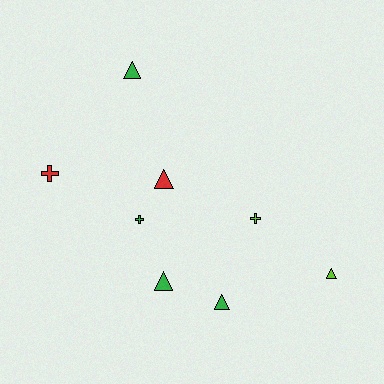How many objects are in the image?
There are 8 objects.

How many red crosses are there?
There is 1 red cross.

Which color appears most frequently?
Green, with 4 objects.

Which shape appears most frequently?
Triangle, with 5 objects.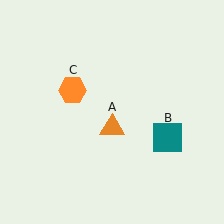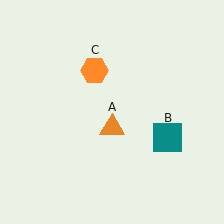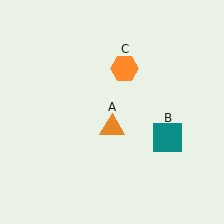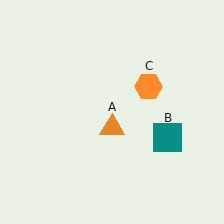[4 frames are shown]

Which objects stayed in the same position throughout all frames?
Orange triangle (object A) and teal square (object B) remained stationary.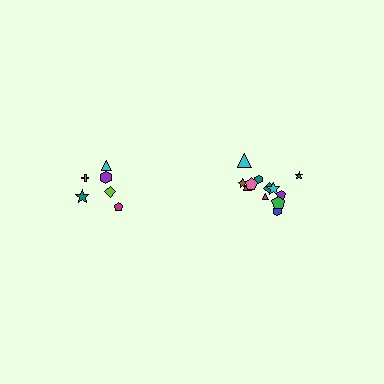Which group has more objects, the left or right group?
The right group.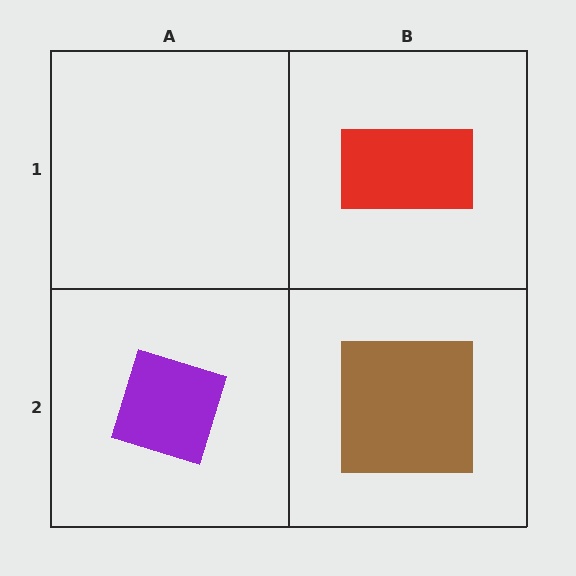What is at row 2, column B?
A brown square.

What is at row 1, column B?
A red rectangle.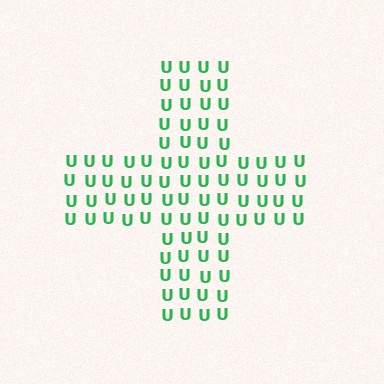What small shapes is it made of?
It is made of small letter U's.